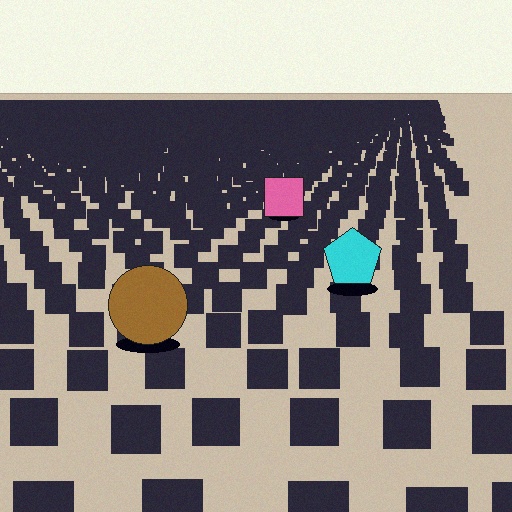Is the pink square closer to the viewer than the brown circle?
No. The brown circle is closer — you can tell from the texture gradient: the ground texture is coarser near it.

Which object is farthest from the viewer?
The pink square is farthest from the viewer. It appears smaller and the ground texture around it is denser.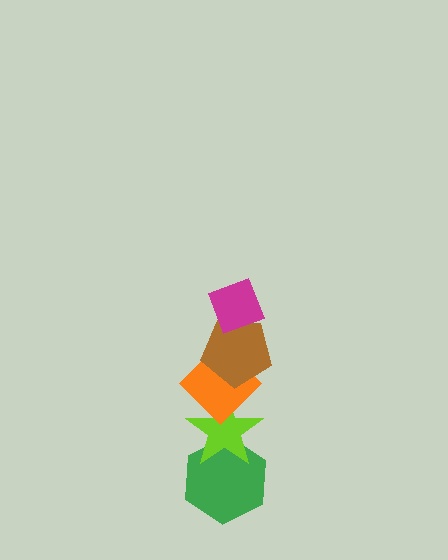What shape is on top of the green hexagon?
The lime star is on top of the green hexagon.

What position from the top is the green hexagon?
The green hexagon is 5th from the top.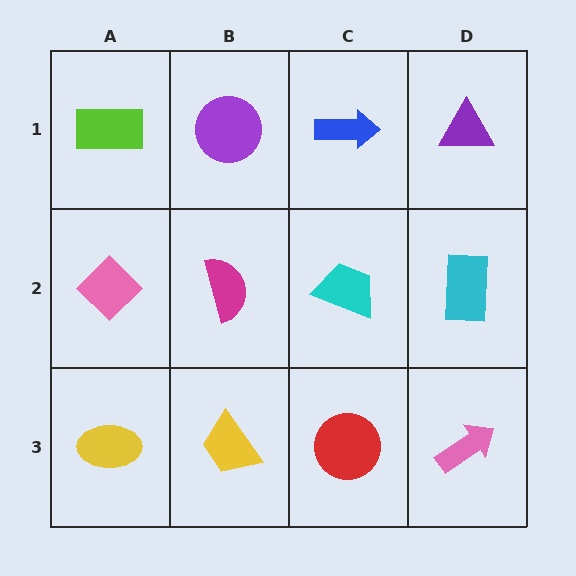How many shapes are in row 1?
4 shapes.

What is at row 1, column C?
A blue arrow.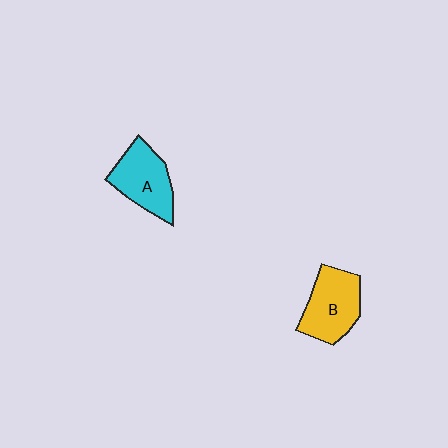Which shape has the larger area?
Shape B (yellow).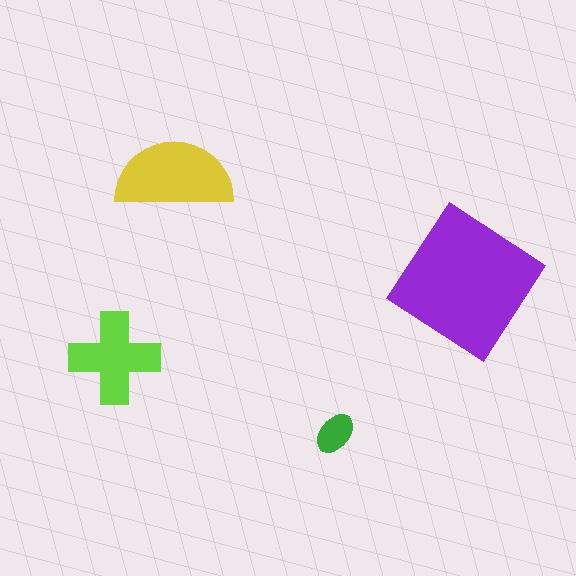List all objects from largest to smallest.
The purple diamond, the yellow semicircle, the lime cross, the green ellipse.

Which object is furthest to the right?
The purple diamond is rightmost.